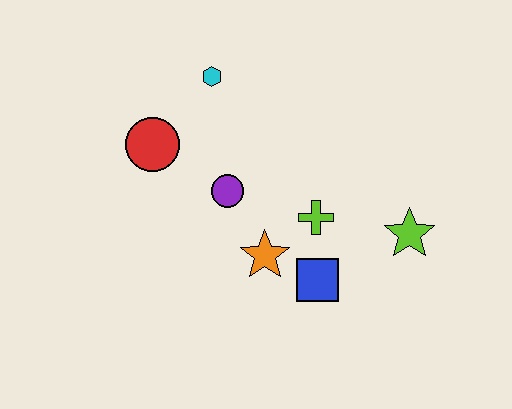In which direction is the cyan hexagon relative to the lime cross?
The cyan hexagon is above the lime cross.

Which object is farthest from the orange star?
The cyan hexagon is farthest from the orange star.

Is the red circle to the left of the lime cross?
Yes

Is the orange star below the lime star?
Yes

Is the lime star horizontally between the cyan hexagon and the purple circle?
No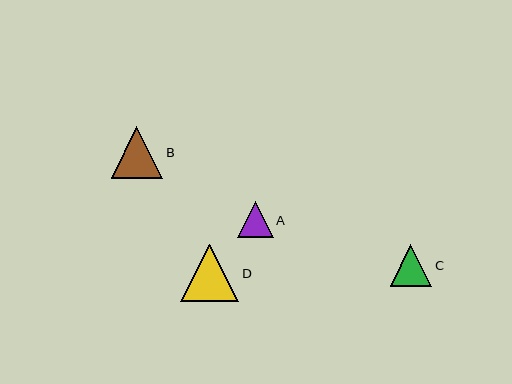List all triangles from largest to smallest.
From largest to smallest: D, B, C, A.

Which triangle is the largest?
Triangle D is the largest with a size of approximately 58 pixels.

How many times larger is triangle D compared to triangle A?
Triangle D is approximately 1.6 times the size of triangle A.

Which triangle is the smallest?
Triangle A is the smallest with a size of approximately 35 pixels.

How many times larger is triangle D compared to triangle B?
Triangle D is approximately 1.1 times the size of triangle B.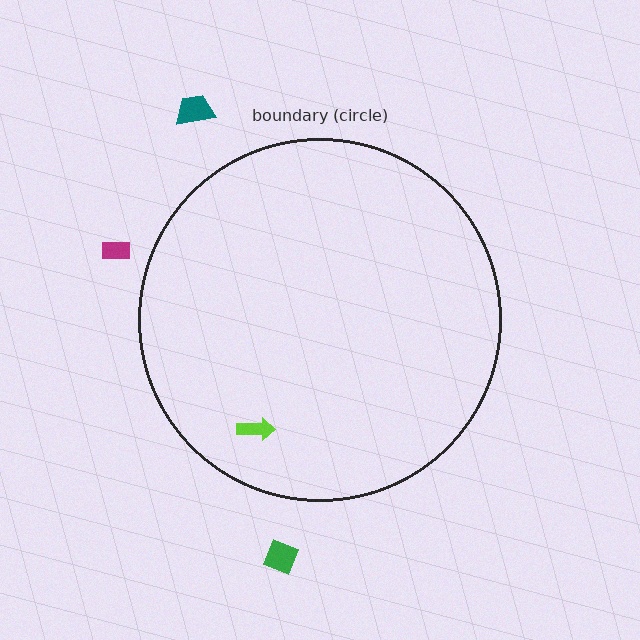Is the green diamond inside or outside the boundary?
Outside.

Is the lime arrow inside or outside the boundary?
Inside.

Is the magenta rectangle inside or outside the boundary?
Outside.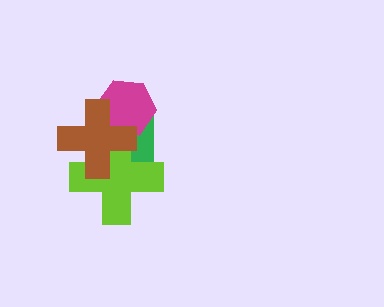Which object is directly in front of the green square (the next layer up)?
The magenta hexagon is directly in front of the green square.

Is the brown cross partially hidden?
No, no other shape covers it.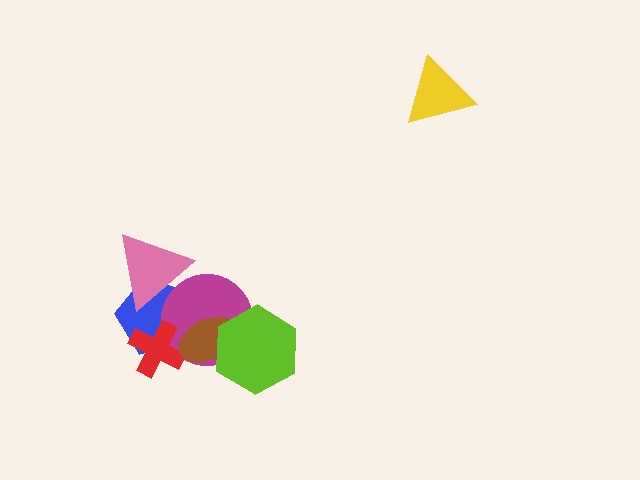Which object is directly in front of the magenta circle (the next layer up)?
The red cross is directly in front of the magenta circle.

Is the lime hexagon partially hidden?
No, no other shape covers it.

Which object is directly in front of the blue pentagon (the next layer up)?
The magenta circle is directly in front of the blue pentagon.